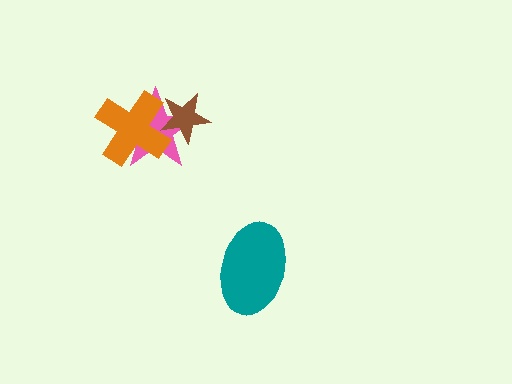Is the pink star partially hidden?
Yes, it is partially covered by another shape.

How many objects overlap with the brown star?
2 objects overlap with the brown star.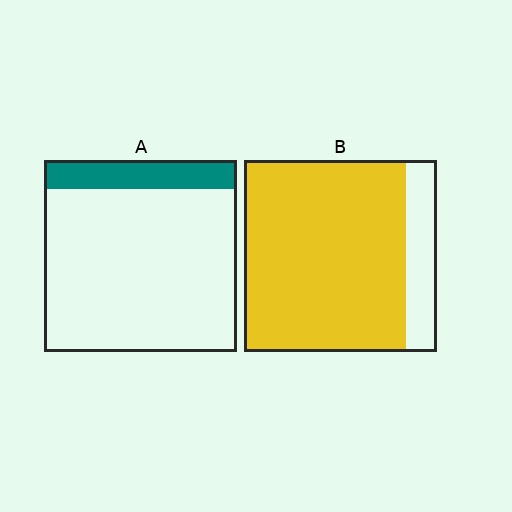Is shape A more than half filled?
No.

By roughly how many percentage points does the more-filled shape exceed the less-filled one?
By roughly 70 percentage points (B over A).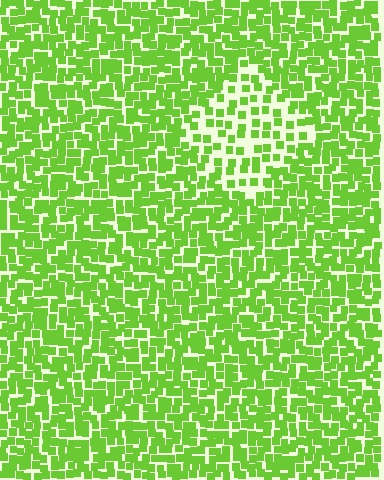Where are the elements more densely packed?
The elements are more densely packed outside the diamond boundary.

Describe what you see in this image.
The image contains small lime elements arranged at two different densities. A diamond-shaped region is visible where the elements are less densely packed than the surrounding area.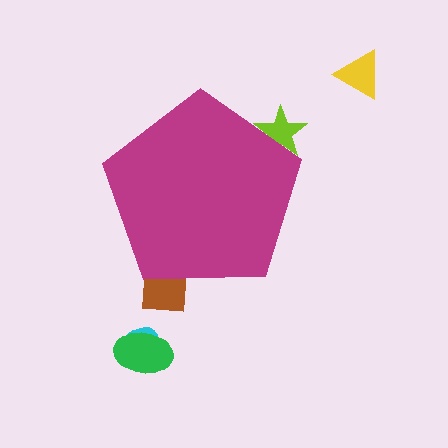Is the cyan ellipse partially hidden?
No, the cyan ellipse is fully visible.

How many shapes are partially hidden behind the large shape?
2 shapes are partially hidden.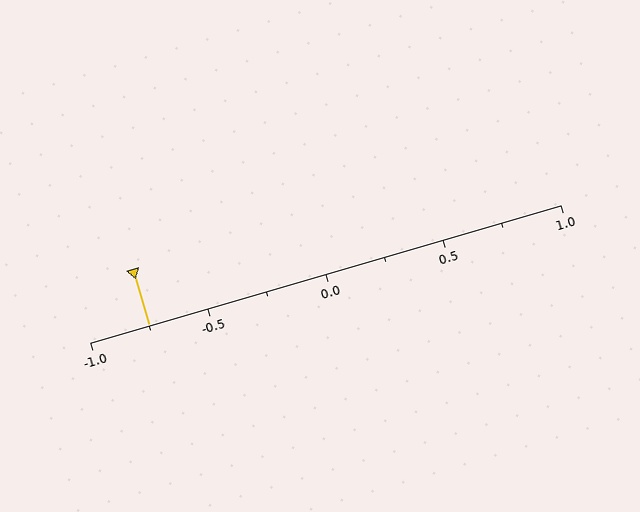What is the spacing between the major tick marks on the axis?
The major ticks are spaced 0.5 apart.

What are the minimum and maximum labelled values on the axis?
The axis runs from -1.0 to 1.0.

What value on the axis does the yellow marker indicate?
The marker indicates approximately -0.75.